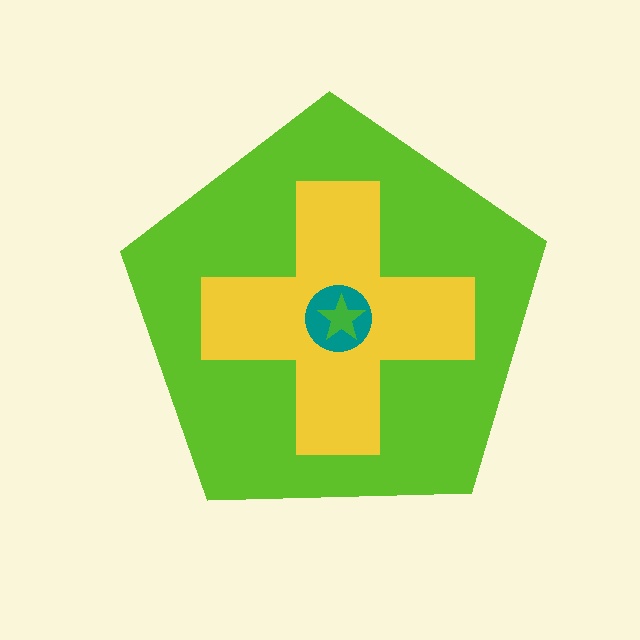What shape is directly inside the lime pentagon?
The yellow cross.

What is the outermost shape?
The lime pentagon.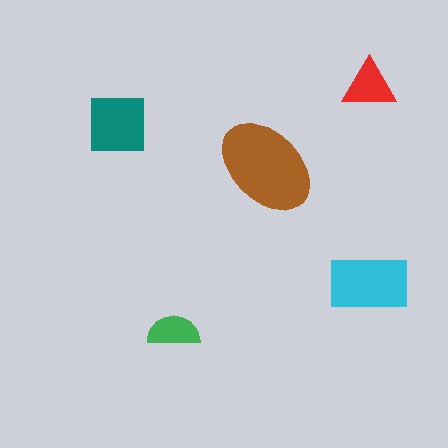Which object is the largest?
The brown ellipse.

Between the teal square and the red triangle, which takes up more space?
The teal square.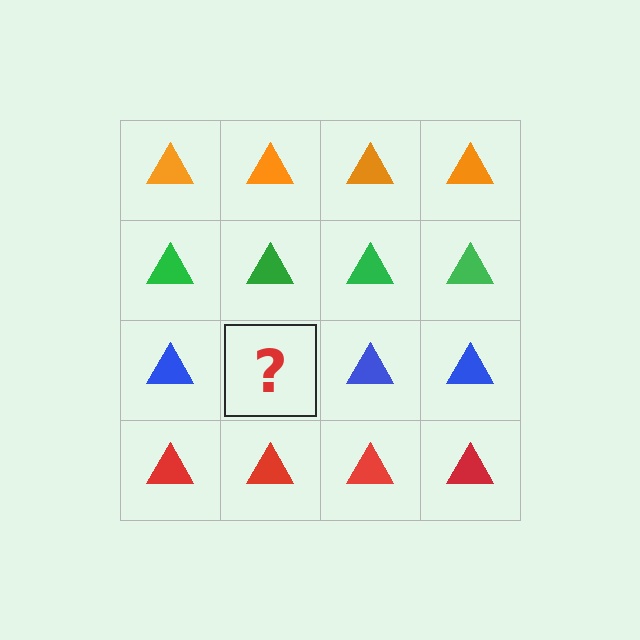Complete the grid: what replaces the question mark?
The question mark should be replaced with a blue triangle.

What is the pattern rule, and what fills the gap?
The rule is that each row has a consistent color. The gap should be filled with a blue triangle.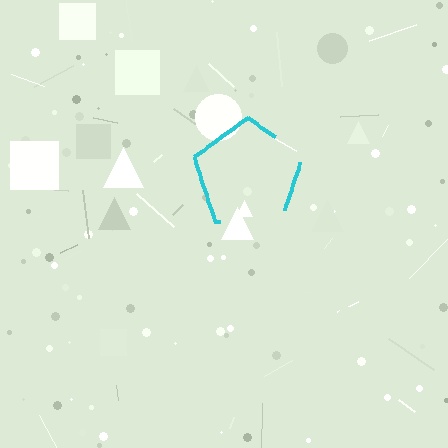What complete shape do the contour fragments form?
The contour fragments form a pentagon.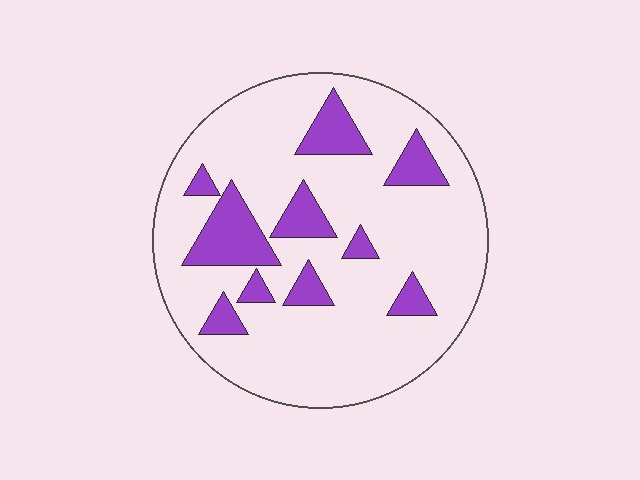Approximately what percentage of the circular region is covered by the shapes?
Approximately 20%.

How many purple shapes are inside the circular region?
10.